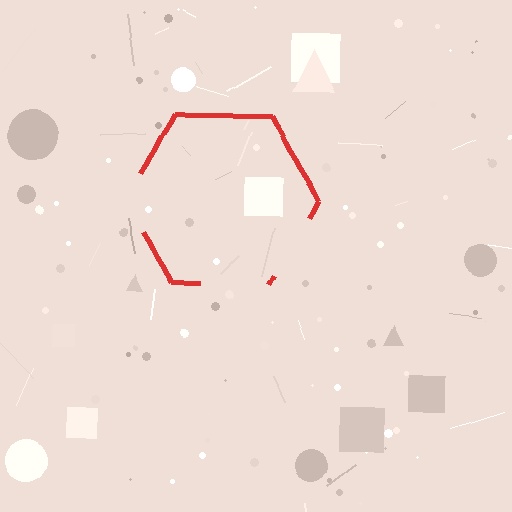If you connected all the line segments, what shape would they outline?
They would outline a hexagon.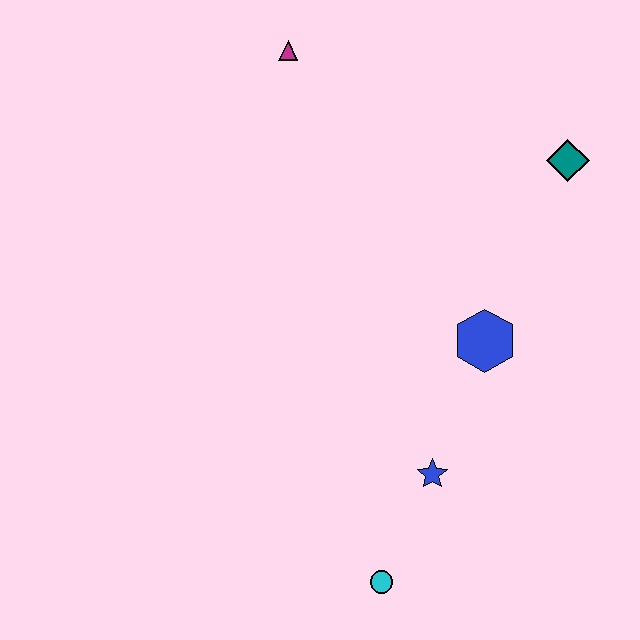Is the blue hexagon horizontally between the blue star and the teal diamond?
Yes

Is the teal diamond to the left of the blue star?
No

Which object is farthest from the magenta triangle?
The cyan circle is farthest from the magenta triangle.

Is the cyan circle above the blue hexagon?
No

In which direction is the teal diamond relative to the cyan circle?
The teal diamond is above the cyan circle.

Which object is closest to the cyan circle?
The blue star is closest to the cyan circle.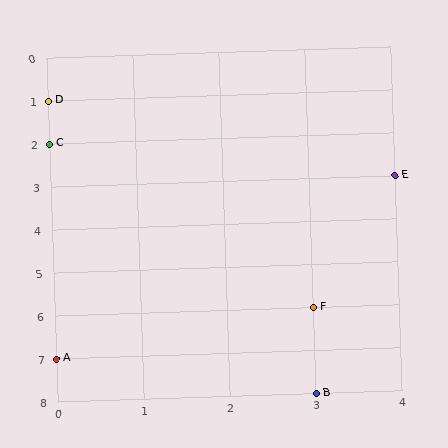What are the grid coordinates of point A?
Point A is at grid coordinates (0, 7).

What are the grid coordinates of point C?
Point C is at grid coordinates (0, 2).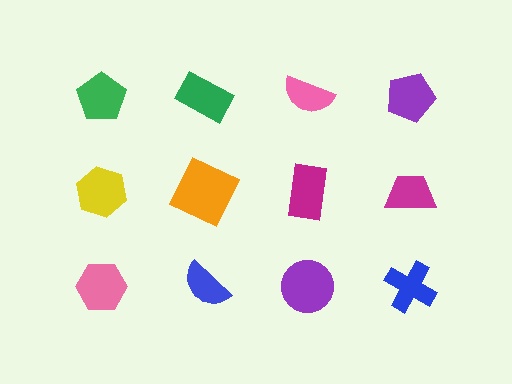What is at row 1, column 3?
A pink semicircle.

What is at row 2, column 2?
An orange square.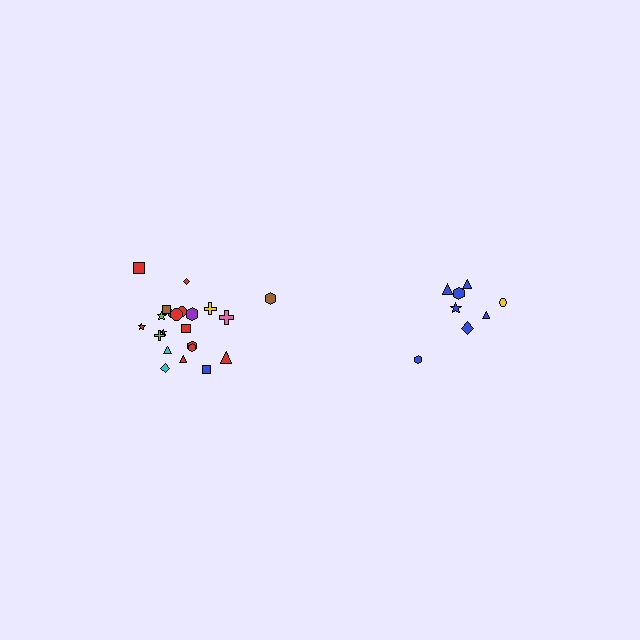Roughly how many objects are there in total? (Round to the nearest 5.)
Roughly 30 objects in total.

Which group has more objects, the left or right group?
The left group.